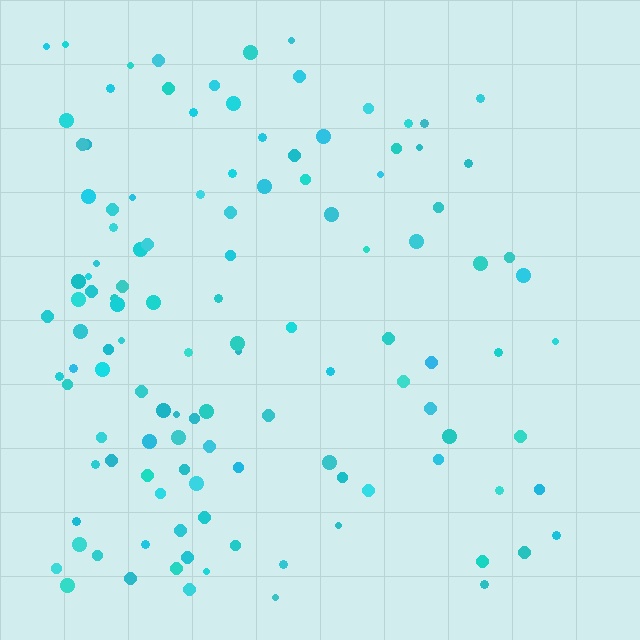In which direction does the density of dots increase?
From right to left, with the left side densest.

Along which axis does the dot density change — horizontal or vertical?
Horizontal.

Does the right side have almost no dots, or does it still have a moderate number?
Still a moderate number, just noticeably fewer than the left.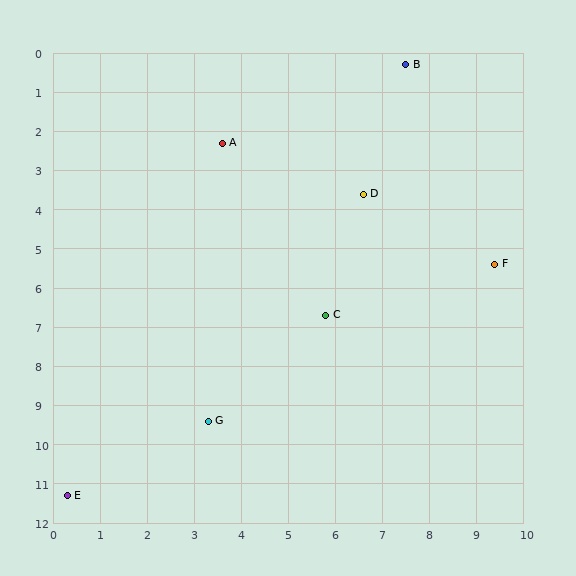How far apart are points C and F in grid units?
Points C and F are about 3.8 grid units apart.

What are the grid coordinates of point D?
Point D is at approximately (6.6, 3.6).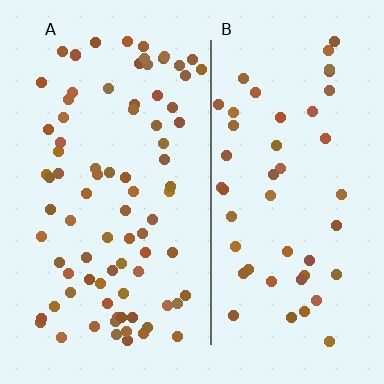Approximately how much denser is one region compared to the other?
Approximately 1.7× — region A over region B.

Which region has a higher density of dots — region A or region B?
A (the left).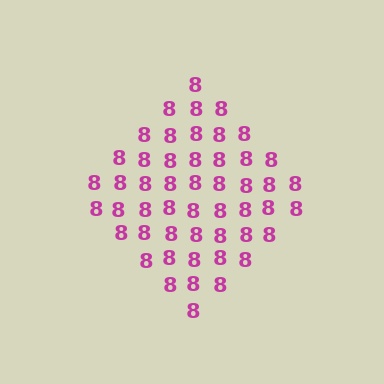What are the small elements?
The small elements are digit 8's.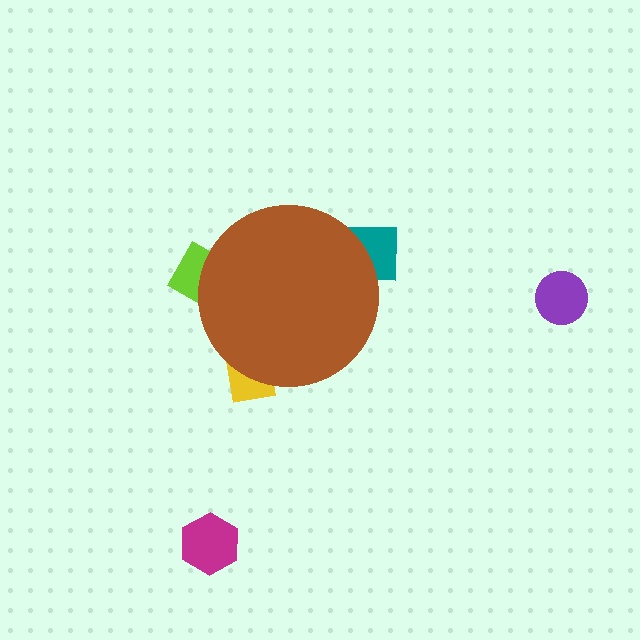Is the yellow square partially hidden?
Yes, the yellow square is partially hidden behind the brown circle.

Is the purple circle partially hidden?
No, the purple circle is fully visible.